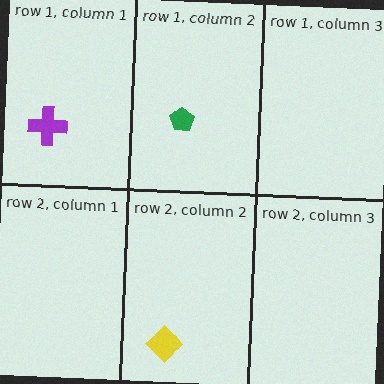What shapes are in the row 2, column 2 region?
The yellow diamond.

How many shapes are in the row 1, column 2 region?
1.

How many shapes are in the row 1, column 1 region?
1.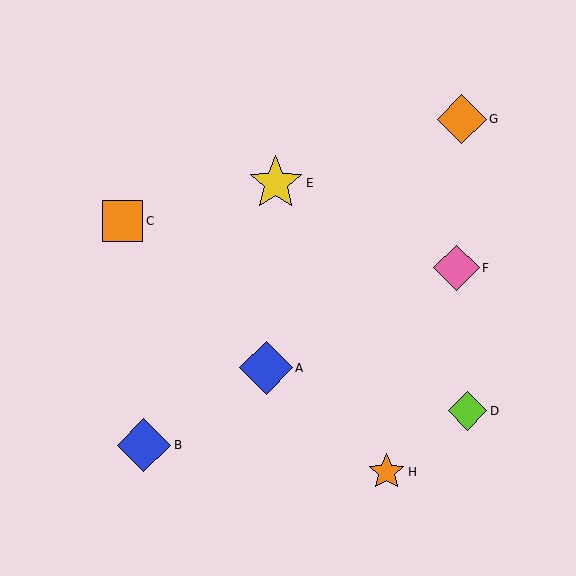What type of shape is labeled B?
Shape B is a blue diamond.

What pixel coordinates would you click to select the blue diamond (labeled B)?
Click at (144, 445) to select the blue diamond B.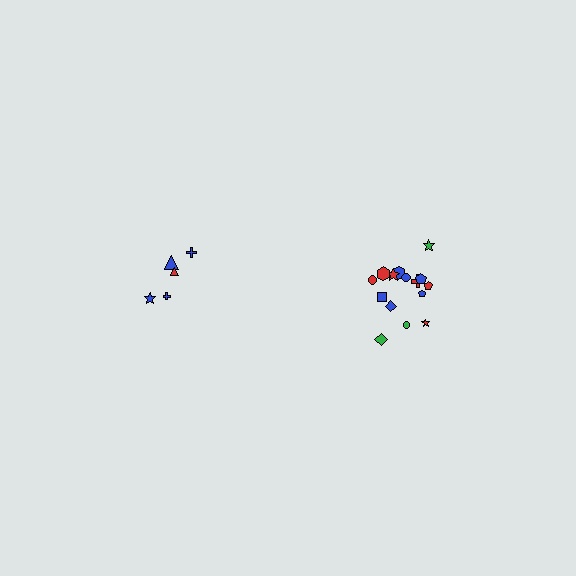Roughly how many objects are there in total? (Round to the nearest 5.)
Roughly 20 objects in total.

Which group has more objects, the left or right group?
The right group.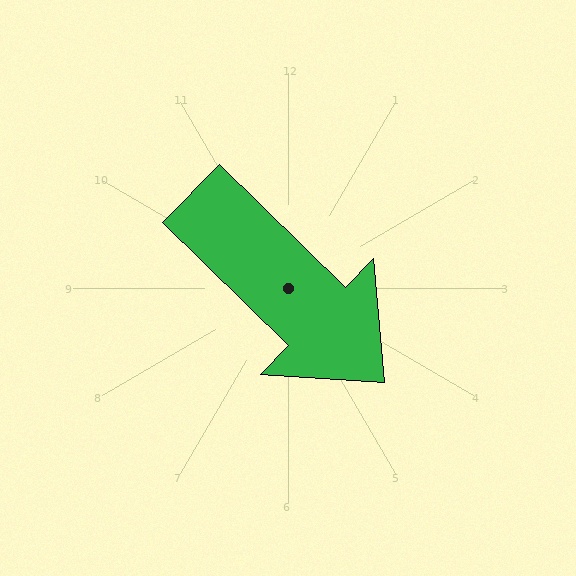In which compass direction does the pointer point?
Southeast.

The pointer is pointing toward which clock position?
Roughly 4 o'clock.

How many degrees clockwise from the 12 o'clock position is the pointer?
Approximately 134 degrees.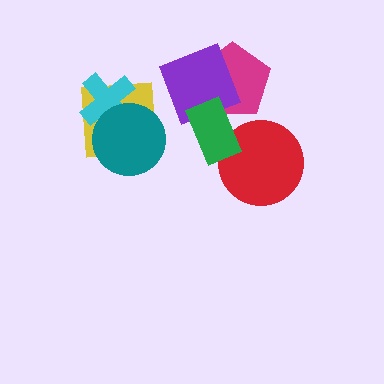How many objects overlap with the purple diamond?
2 objects overlap with the purple diamond.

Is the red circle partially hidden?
Yes, it is partially covered by another shape.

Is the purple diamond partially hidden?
Yes, it is partially covered by another shape.